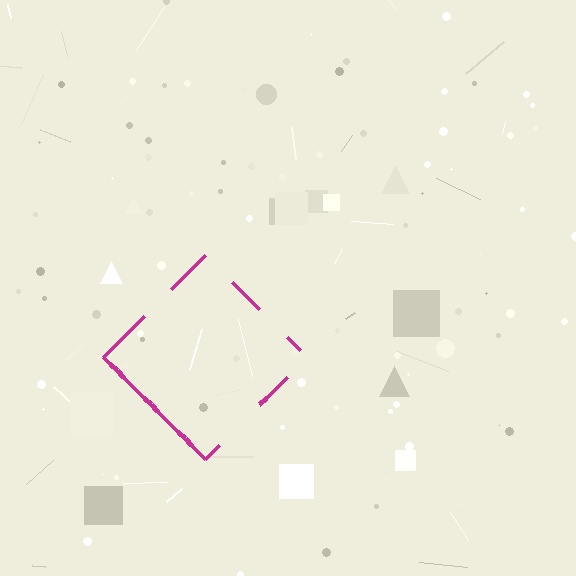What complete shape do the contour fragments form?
The contour fragments form a diamond.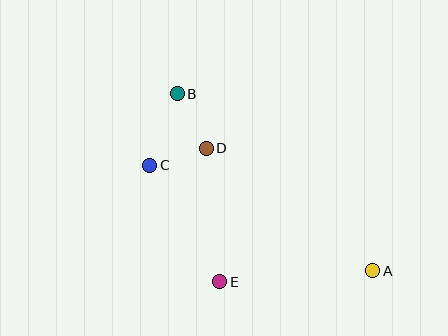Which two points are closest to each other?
Points C and D are closest to each other.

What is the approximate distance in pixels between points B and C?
The distance between B and C is approximately 77 pixels.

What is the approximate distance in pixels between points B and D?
The distance between B and D is approximately 62 pixels.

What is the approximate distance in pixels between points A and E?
The distance between A and E is approximately 153 pixels.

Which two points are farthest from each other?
Points A and B are farthest from each other.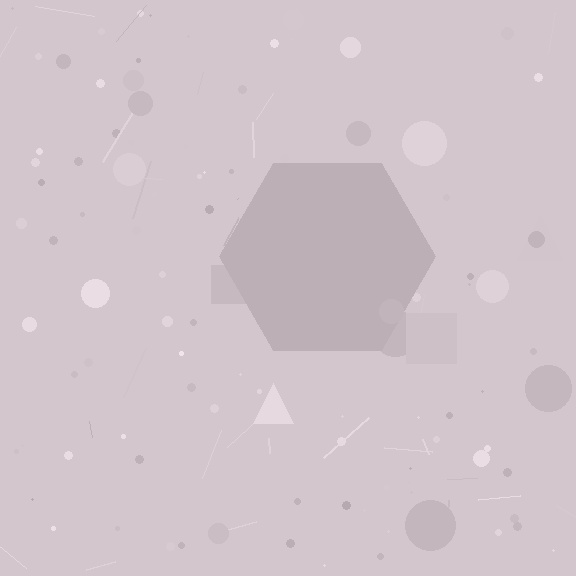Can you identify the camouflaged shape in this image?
The camouflaged shape is a hexagon.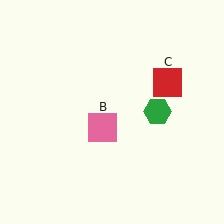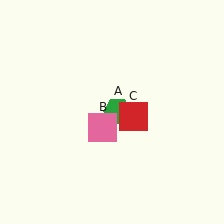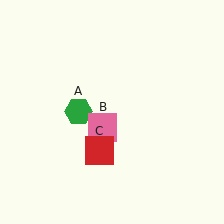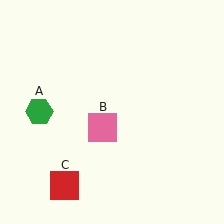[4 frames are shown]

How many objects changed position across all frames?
2 objects changed position: green hexagon (object A), red square (object C).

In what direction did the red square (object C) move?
The red square (object C) moved down and to the left.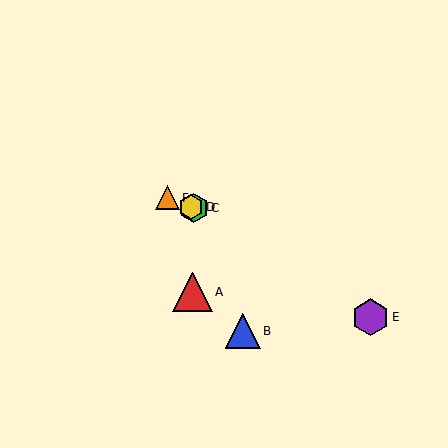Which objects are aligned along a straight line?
Objects C, D, F are aligned along a straight line.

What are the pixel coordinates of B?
Object B is at (243, 331).